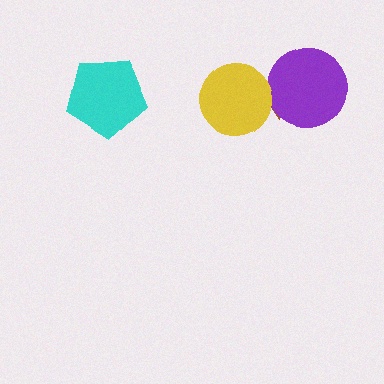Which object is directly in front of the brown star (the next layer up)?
The purple circle is directly in front of the brown star.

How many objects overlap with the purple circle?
1 object overlaps with the purple circle.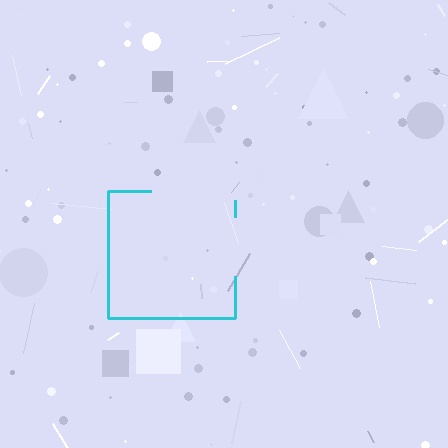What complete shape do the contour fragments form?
The contour fragments form a square.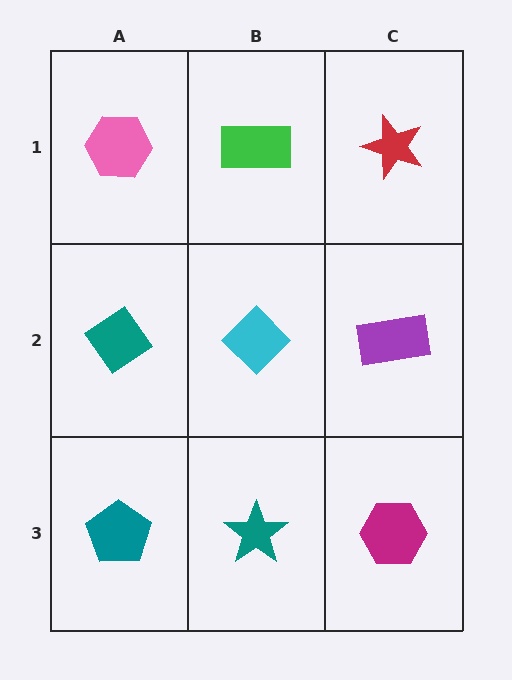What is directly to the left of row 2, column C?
A cyan diamond.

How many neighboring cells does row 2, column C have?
3.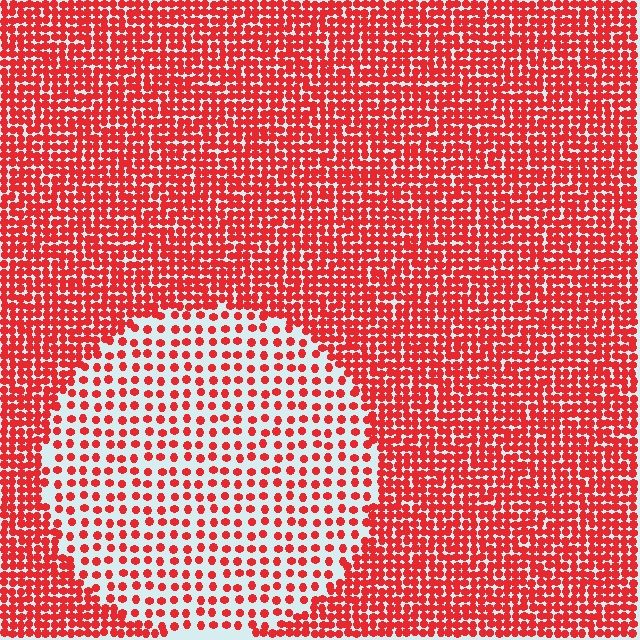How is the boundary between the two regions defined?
The boundary is defined by a change in element density (approximately 2.4x ratio). All elements are the same color, size, and shape.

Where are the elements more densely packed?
The elements are more densely packed outside the circle boundary.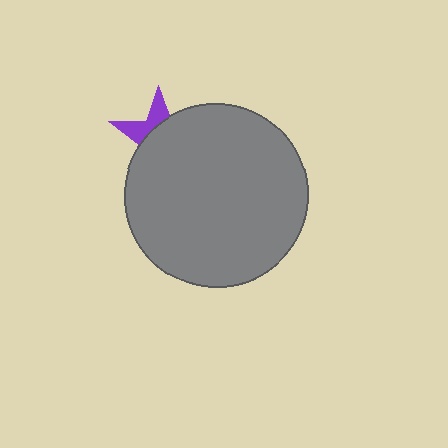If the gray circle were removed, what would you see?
You would see the complete purple star.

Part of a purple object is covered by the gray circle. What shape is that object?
It is a star.